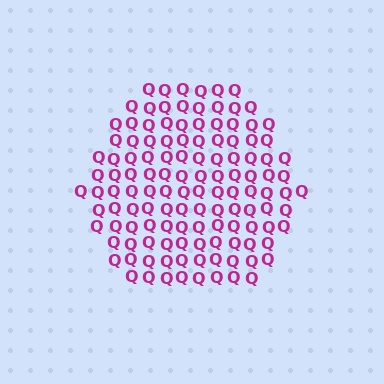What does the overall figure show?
The overall figure shows a hexagon.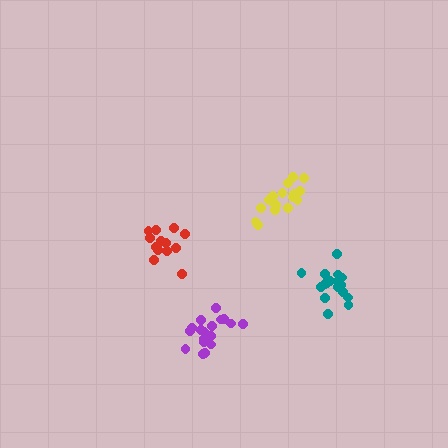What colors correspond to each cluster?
The clusters are colored: red, teal, yellow, purple.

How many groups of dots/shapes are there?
There are 4 groups.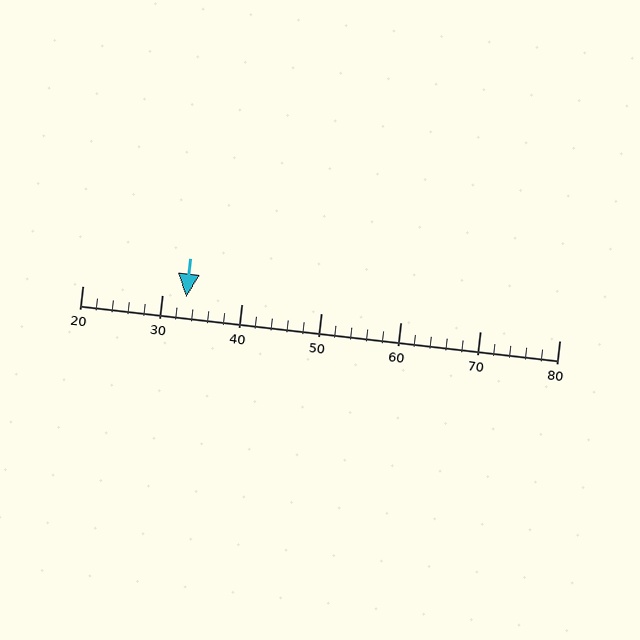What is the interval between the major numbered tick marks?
The major tick marks are spaced 10 units apart.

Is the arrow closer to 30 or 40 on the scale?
The arrow is closer to 30.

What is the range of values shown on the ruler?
The ruler shows values from 20 to 80.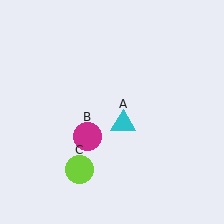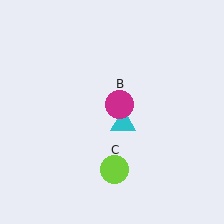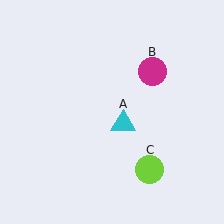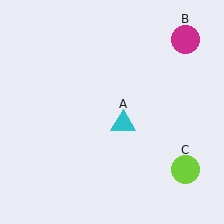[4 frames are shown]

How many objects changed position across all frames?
2 objects changed position: magenta circle (object B), lime circle (object C).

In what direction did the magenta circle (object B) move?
The magenta circle (object B) moved up and to the right.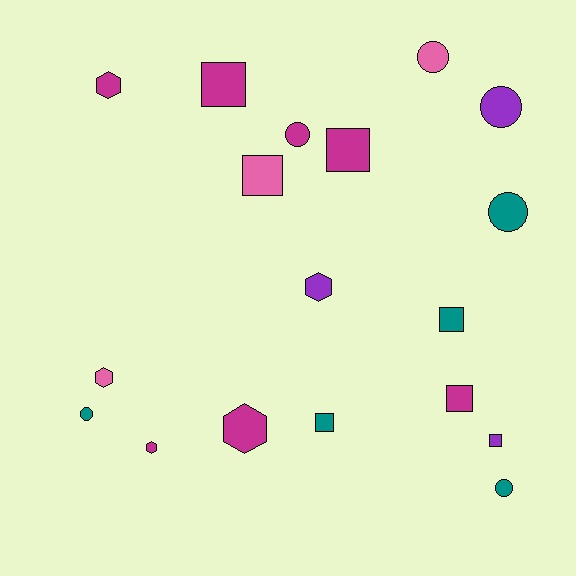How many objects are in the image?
There are 18 objects.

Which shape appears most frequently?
Square, with 7 objects.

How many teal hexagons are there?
There are no teal hexagons.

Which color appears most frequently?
Magenta, with 7 objects.